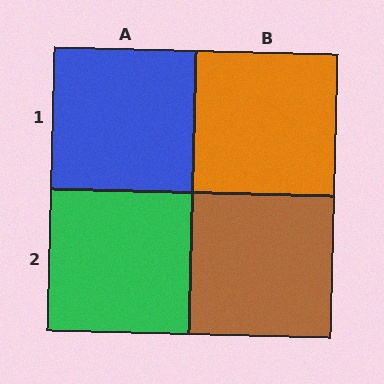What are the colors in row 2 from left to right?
Green, brown.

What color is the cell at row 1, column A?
Blue.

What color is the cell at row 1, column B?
Orange.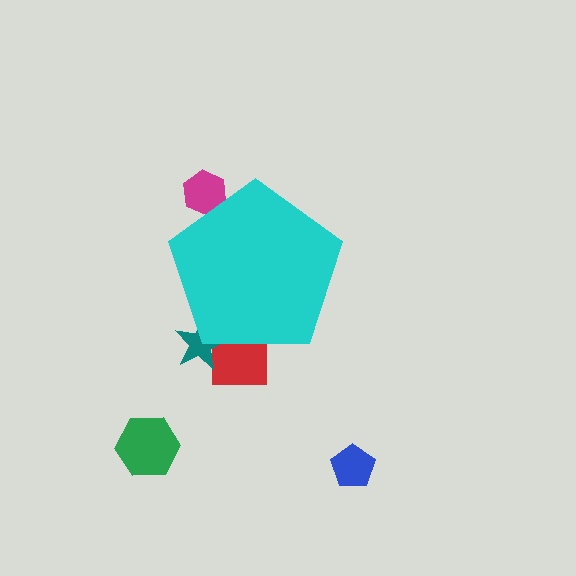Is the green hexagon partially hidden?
No, the green hexagon is fully visible.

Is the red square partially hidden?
Yes, the red square is partially hidden behind the cyan pentagon.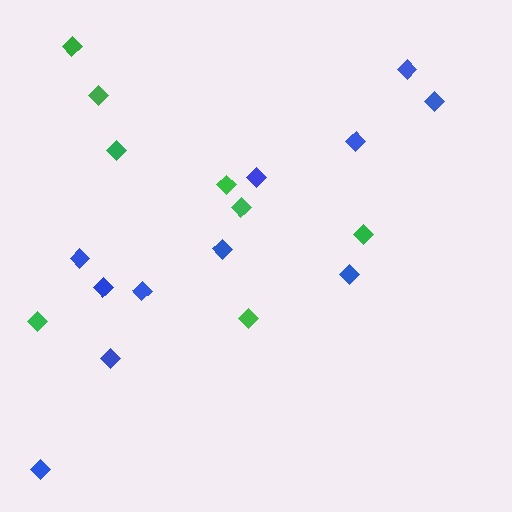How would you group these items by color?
There are 2 groups: one group of green diamonds (8) and one group of blue diamonds (11).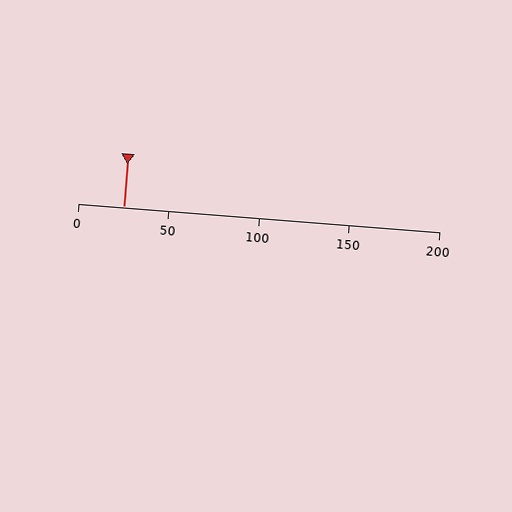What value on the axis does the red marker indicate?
The marker indicates approximately 25.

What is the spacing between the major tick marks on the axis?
The major ticks are spaced 50 apart.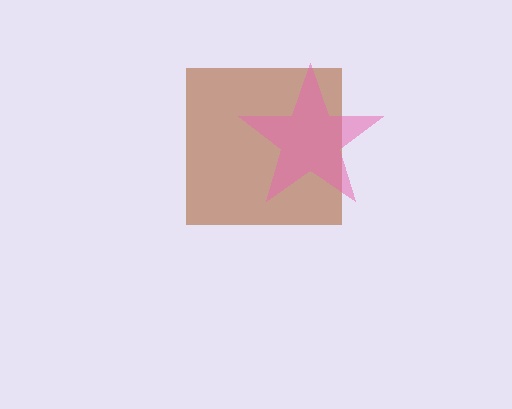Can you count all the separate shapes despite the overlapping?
Yes, there are 2 separate shapes.